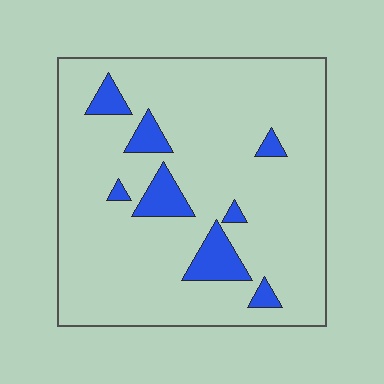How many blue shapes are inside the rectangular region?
8.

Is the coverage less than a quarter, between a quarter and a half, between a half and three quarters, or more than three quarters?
Less than a quarter.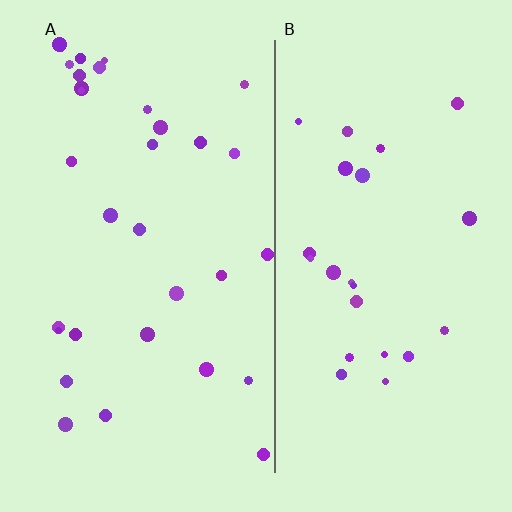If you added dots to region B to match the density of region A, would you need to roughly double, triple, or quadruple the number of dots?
Approximately double.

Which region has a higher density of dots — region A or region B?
A (the left).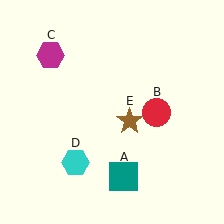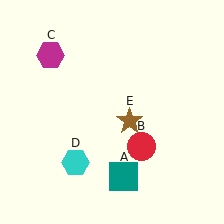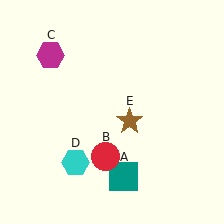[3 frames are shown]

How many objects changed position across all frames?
1 object changed position: red circle (object B).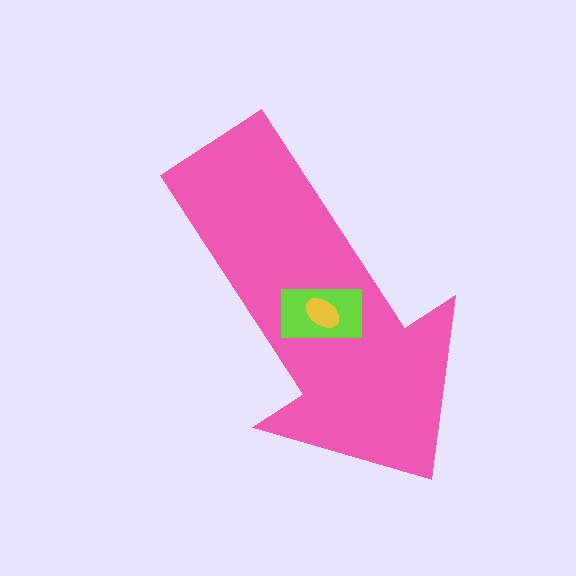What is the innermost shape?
The yellow ellipse.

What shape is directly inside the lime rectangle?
The yellow ellipse.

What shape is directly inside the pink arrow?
The lime rectangle.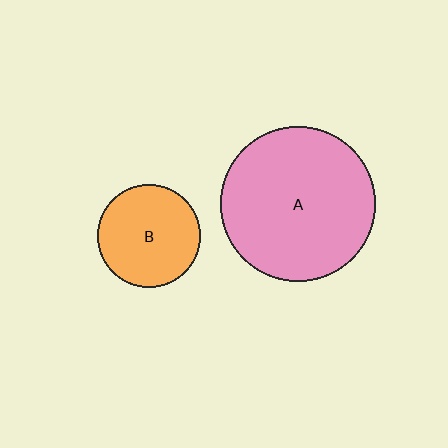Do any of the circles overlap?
No, none of the circles overlap.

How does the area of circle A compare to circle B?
Approximately 2.3 times.